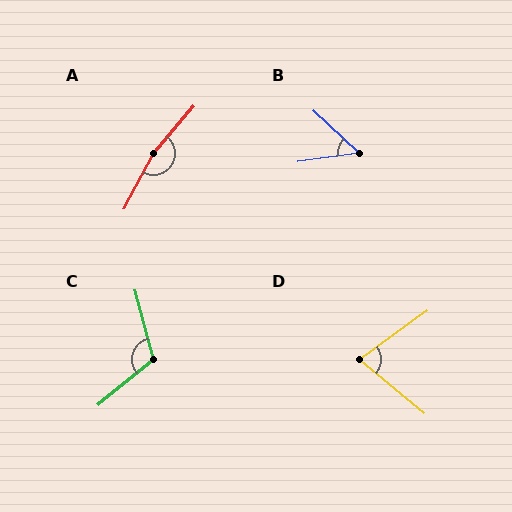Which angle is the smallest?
B, at approximately 51 degrees.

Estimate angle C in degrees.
Approximately 115 degrees.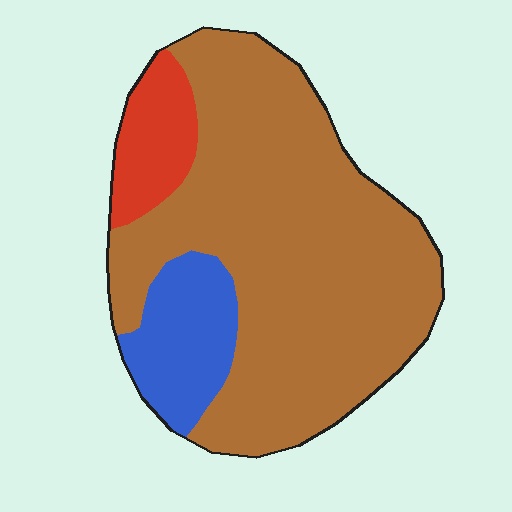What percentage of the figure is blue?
Blue takes up about one eighth (1/8) of the figure.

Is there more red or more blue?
Blue.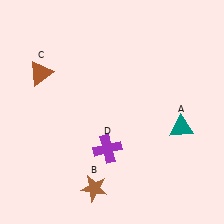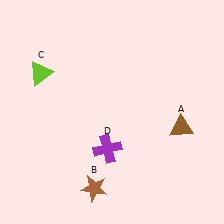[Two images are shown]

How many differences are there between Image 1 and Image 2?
There are 2 differences between the two images.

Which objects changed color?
A changed from teal to brown. C changed from brown to lime.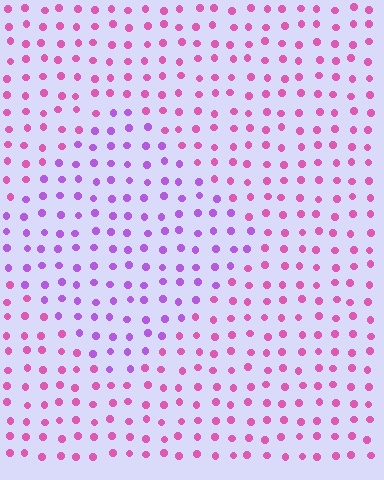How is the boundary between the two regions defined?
The boundary is defined purely by a slight shift in hue (about 39 degrees). Spacing, size, and orientation are identical on both sides.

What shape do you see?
I see a diamond.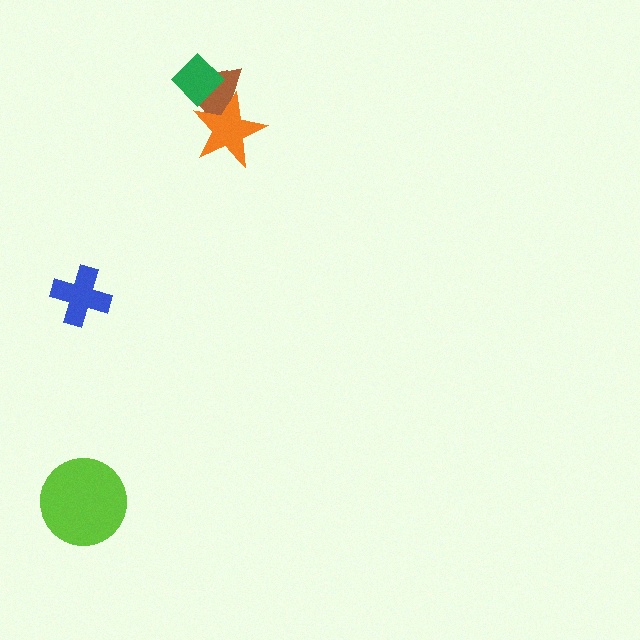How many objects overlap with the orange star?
2 objects overlap with the orange star.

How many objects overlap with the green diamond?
2 objects overlap with the green diamond.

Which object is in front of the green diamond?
The orange star is in front of the green diamond.